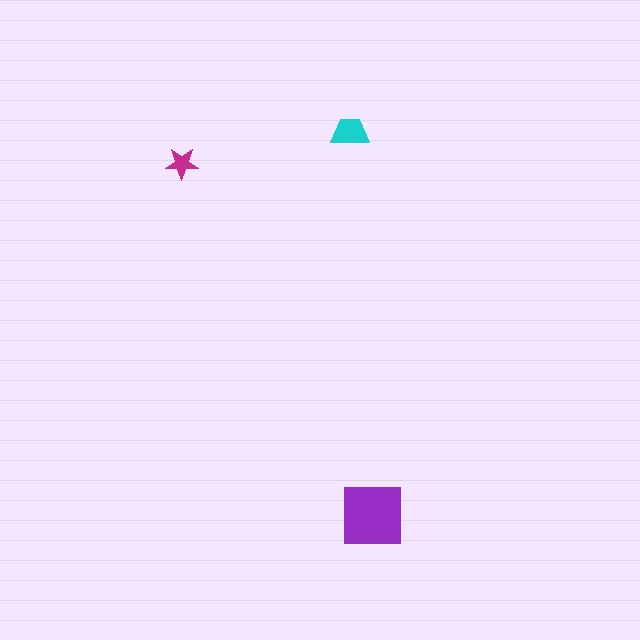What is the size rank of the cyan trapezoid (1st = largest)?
2nd.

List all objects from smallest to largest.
The magenta star, the cyan trapezoid, the purple square.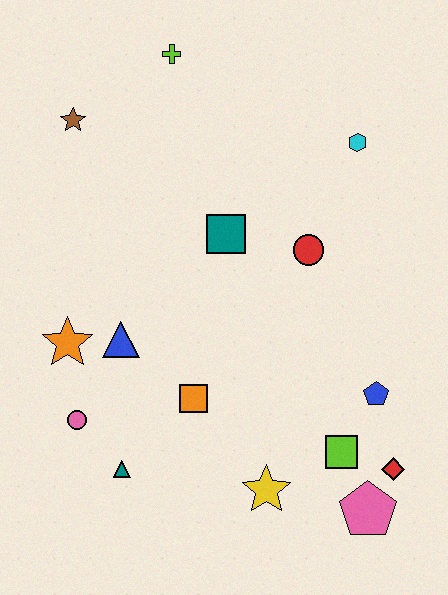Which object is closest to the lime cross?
The brown star is closest to the lime cross.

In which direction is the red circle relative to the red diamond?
The red circle is above the red diamond.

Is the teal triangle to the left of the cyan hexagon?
Yes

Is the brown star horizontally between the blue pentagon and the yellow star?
No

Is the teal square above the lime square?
Yes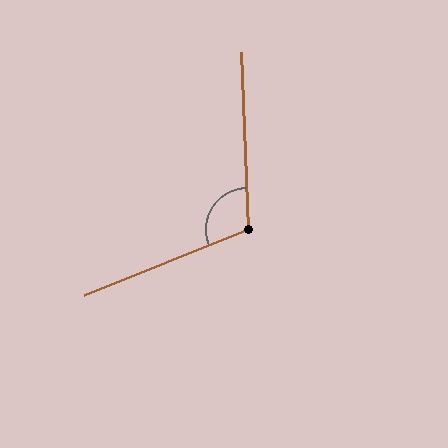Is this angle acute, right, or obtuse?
It is obtuse.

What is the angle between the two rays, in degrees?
Approximately 110 degrees.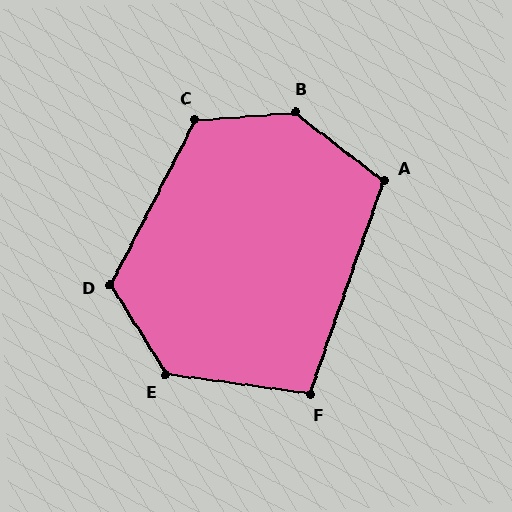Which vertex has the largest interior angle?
B, at approximately 138 degrees.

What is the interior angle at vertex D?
Approximately 121 degrees (obtuse).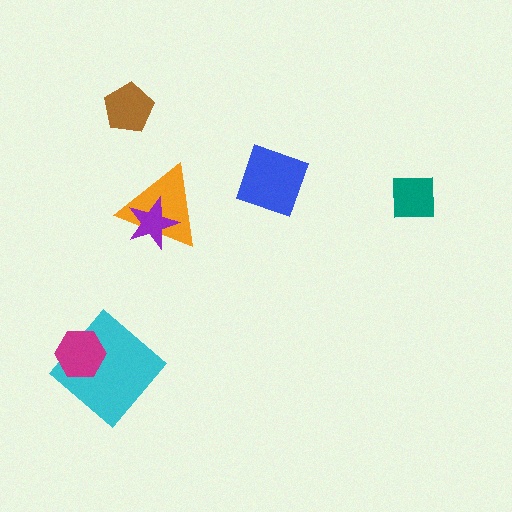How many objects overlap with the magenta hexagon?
1 object overlaps with the magenta hexagon.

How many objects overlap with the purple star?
1 object overlaps with the purple star.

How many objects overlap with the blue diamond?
0 objects overlap with the blue diamond.